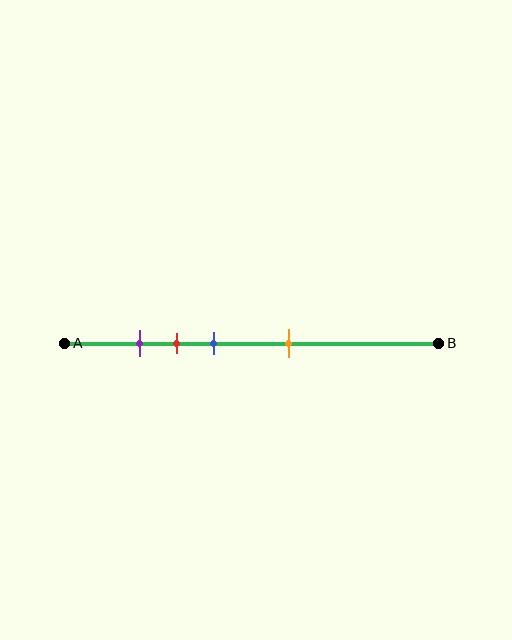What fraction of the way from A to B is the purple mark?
The purple mark is approximately 20% (0.2) of the way from A to B.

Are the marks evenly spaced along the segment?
No, the marks are not evenly spaced.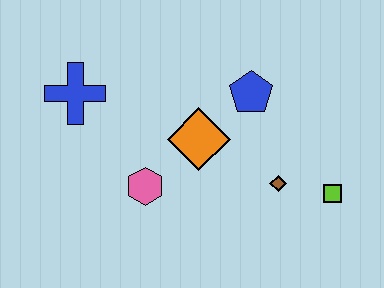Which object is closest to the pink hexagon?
The orange diamond is closest to the pink hexagon.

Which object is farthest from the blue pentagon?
The blue cross is farthest from the blue pentagon.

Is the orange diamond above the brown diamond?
Yes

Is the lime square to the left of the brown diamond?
No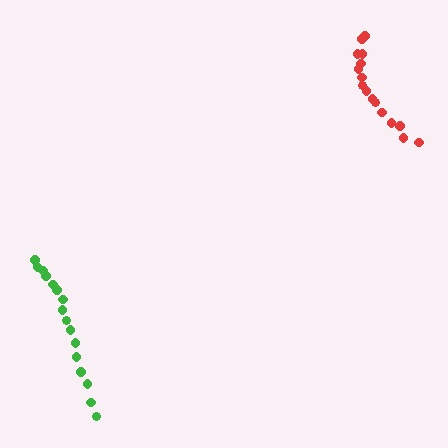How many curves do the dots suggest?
There are 2 distinct paths.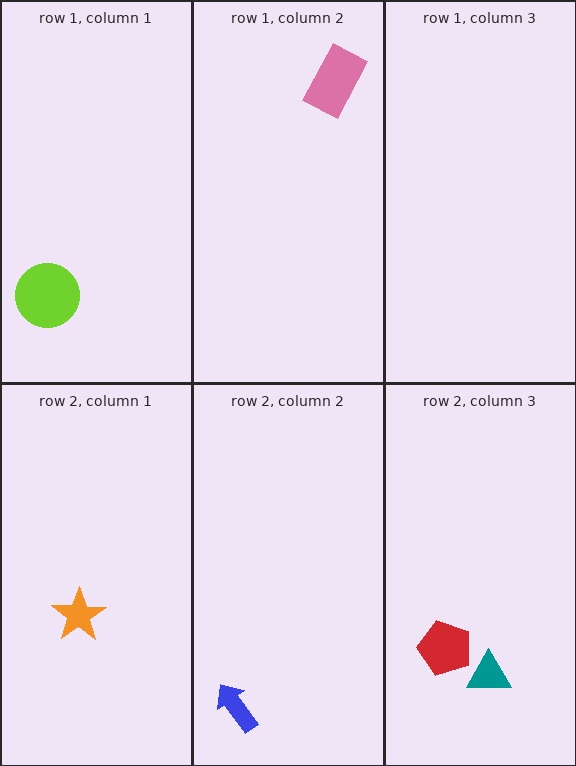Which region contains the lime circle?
The row 1, column 1 region.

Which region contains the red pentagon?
The row 2, column 3 region.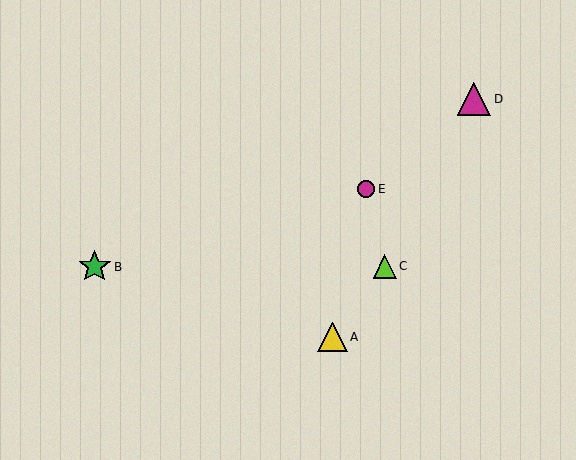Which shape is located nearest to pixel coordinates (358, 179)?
The magenta circle (labeled E) at (366, 189) is nearest to that location.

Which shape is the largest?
The magenta triangle (labeled D) is the largest.